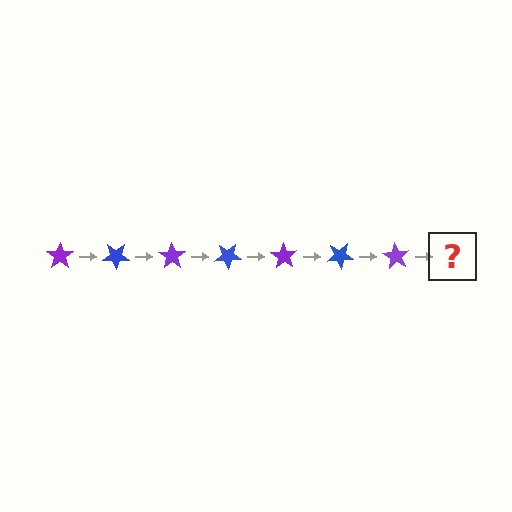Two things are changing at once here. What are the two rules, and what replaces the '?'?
The two rules are that it rotates 35 degrees each step and the color cycles through purple and blue. The '?' should be a blue star, rotated 245 degrees from the start.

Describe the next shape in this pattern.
It should be a blue star, rotated 245 degrees from the start.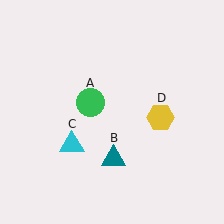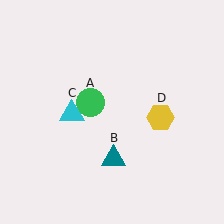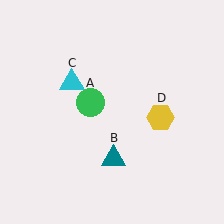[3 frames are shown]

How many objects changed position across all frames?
1 object changed position: cyan triangle (object C).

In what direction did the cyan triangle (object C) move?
The cyan triangle (object C) moved up.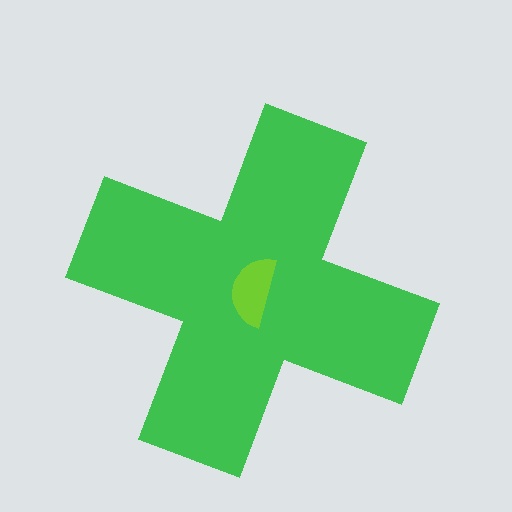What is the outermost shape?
The green cross.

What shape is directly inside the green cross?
The lime semicircle.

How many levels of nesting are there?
2.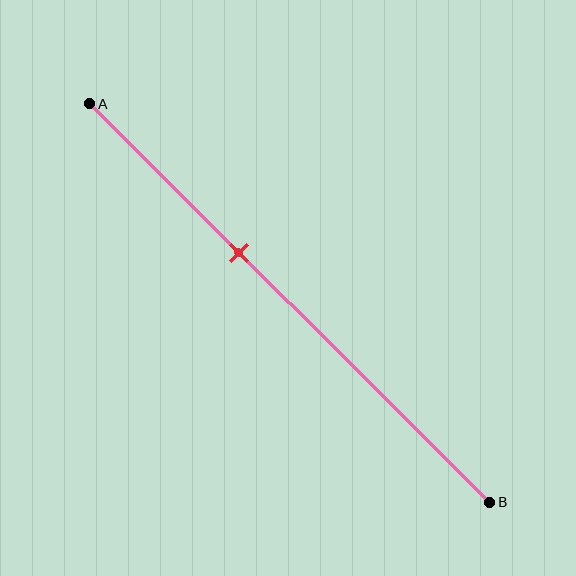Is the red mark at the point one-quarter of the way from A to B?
No, the mark is at about 35% from A, not at the 25% one-quarter point.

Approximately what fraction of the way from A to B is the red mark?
The red mark is approximately 35% of the way from A to B.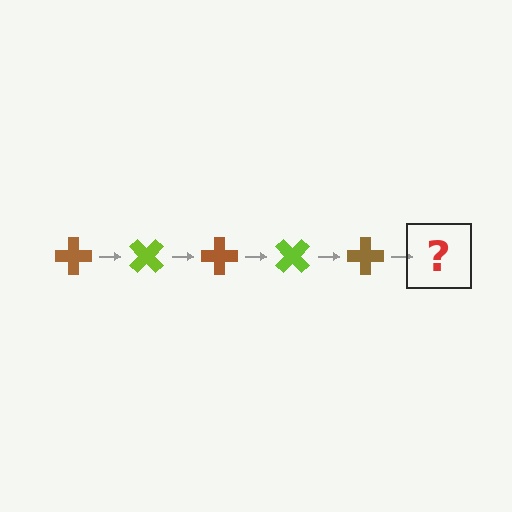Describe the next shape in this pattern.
It should be a lime cross, rotated 225 degrees from the start.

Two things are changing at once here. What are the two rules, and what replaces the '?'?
The two rules are that it rotates 45 degrees each step and the color cycles through brown and lime. The '?' should be a lime cross, rotated 225 degrees from the start.